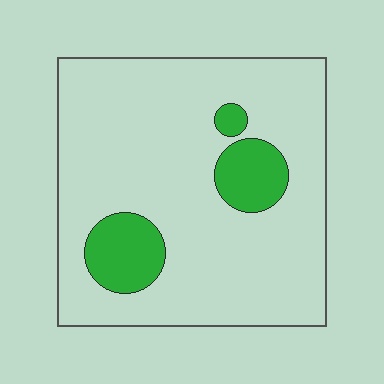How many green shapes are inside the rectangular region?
3.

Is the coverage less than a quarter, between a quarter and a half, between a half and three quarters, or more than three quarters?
Less than a quarter.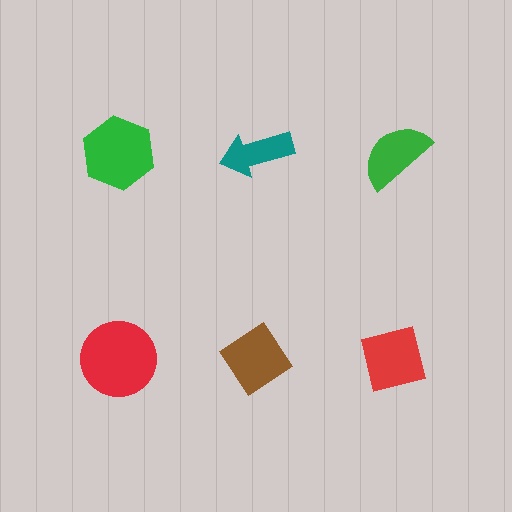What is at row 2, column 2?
A brown diamond.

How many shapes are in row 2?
3 shapes.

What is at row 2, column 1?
A red circle.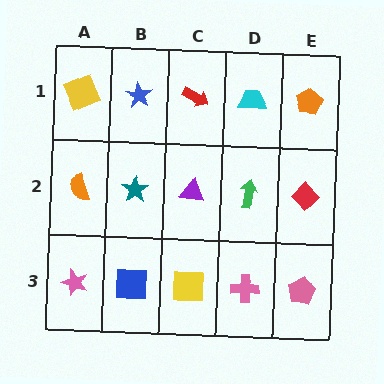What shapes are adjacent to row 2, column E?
An orange pentagon (row 1, column E), a pink pentagon (row 3, column E), a green arrow (row 2, column D).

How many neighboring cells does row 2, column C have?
4.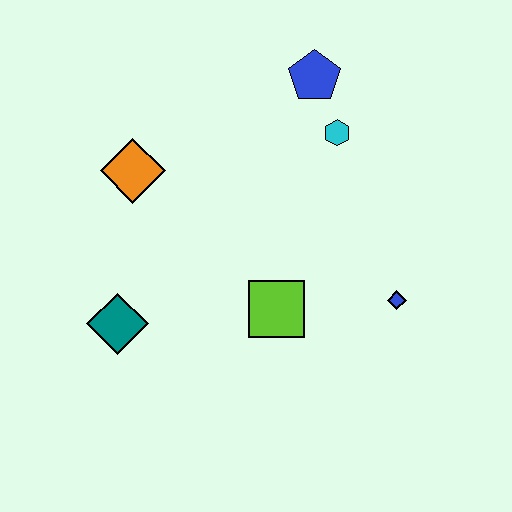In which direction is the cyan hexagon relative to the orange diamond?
The cyan hexagon is to the right of the orange diamond.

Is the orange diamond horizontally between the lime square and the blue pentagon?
No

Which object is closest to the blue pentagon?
The cyan hexagon is closest to the blue pentagon.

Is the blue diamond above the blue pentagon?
No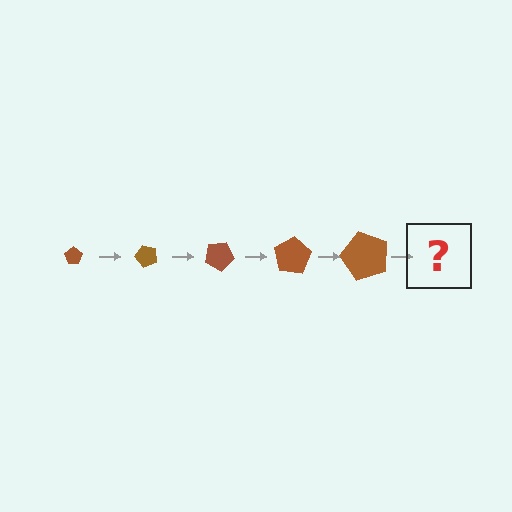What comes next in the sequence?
The next element should be a pentagon, larger than the previous one and rotated 250 degrees from the start.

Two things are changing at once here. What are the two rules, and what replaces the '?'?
The two rules are that the pentagon grows larger each step and it rotates 50 degrees each step. The '?' should be a pentagon, larger than the previous one and rotated 250 degrees from the start.